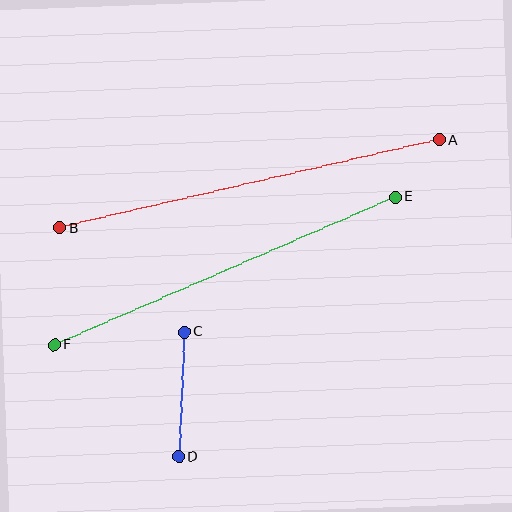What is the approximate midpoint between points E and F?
The midpoint is at approximately (225, 271) pixels.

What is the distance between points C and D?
The distance is approximately 125 pixels.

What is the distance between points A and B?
The distance is approximately 390 pixels.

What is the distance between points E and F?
The distance is approximately 371 pixels.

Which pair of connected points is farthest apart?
Points A and B are farthest apart.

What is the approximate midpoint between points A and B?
The midpoint is at approximately (249, 184) pixels.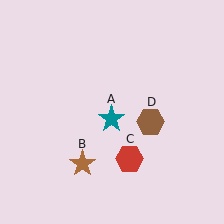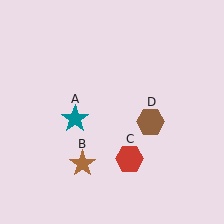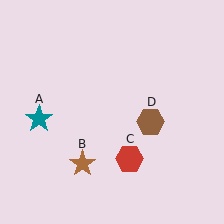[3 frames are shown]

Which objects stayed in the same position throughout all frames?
Brown star (object B) and red hexagon (object C) and brown hexagon (object D) remained stationary.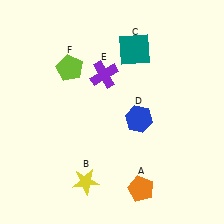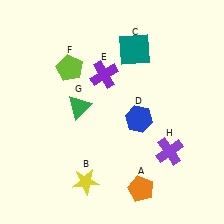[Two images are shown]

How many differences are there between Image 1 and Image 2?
There are 2 differences between the two images.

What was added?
A green triangle (G), a purple cross (H) were added in Image 2.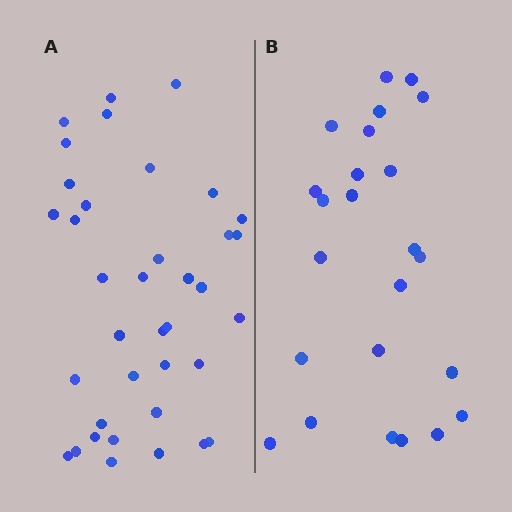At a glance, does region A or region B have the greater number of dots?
Region A (the left region) has more dots.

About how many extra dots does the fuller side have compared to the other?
Region A has approximately 15 more dots than region B.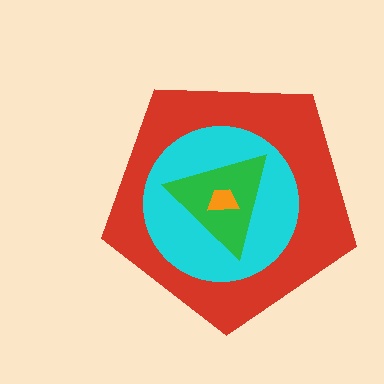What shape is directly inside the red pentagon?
The cyan circle.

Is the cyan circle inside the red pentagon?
Yes.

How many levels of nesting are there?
4.